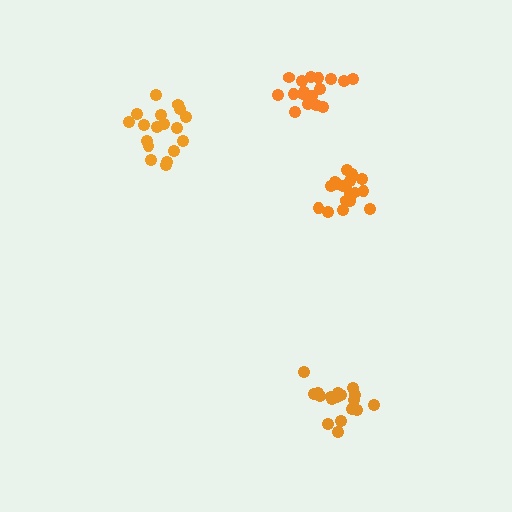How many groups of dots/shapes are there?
There are 4 groups.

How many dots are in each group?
Group 1: 17 dots, Group 2: 18 dots, Group 3: 19 dots, Group 4: 18 dots (72 total).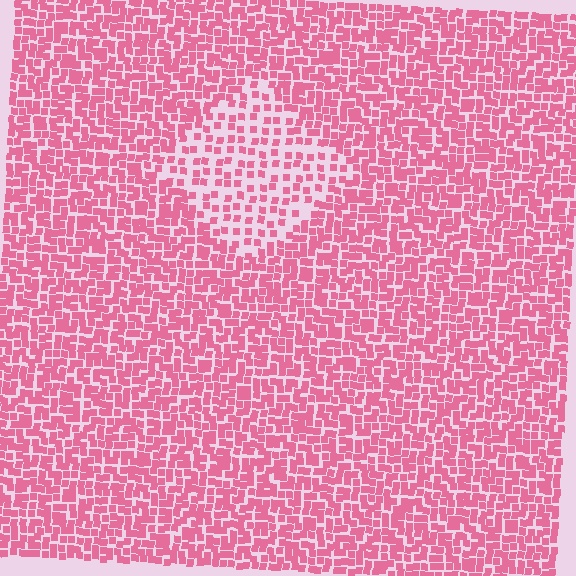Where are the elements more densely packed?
The elements are more densely packed outside the diamond boundary.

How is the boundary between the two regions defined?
The boundary is defined by a change in element density (approximately 2.0x ratio). All elements are the same color, size, and shape.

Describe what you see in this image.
The image contains small pink elements arranged at two different densities. A diamond-shaped region is visible where the elements are less densely packed than the surrounding area.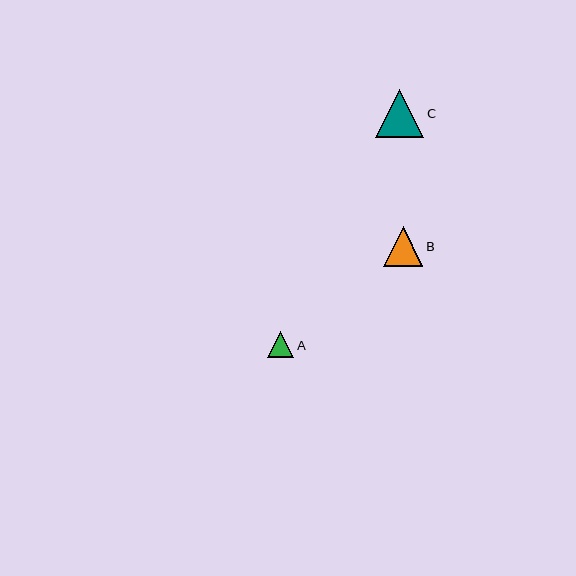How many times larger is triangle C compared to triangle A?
Triangle C is approximately 1.8 times the size of triangle A.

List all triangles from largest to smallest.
From largest to smallest: C, B, A.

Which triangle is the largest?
Triangle C is the largest with a size of approximately 48 pixels.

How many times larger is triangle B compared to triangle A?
Triangle B is approximately 1.5 times the size of triangle A.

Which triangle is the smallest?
Triangle A is the smallest with a size of approximately 26 pixels.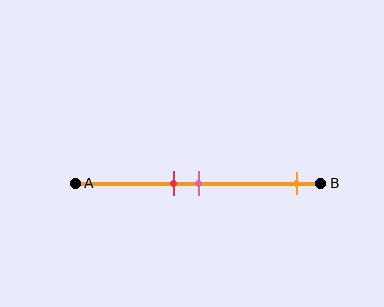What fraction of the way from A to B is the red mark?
The red mark is approximately 40% (0.4) of the way from A to B.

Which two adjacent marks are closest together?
The red and pink marks are the closest adjacent pair.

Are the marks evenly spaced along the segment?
No, the marks are not evenly spaced.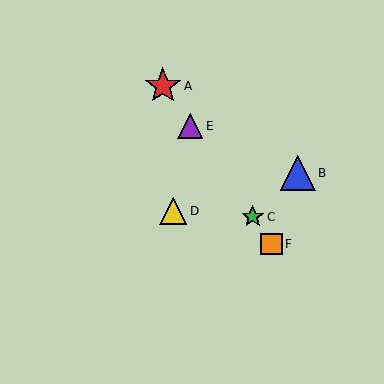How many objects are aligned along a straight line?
4 objects (A, C, E, F) are aligned along a straight line.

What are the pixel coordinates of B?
Object B is at (298, 173).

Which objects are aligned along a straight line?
Objects A, C, E, F are aligned along a straight line.